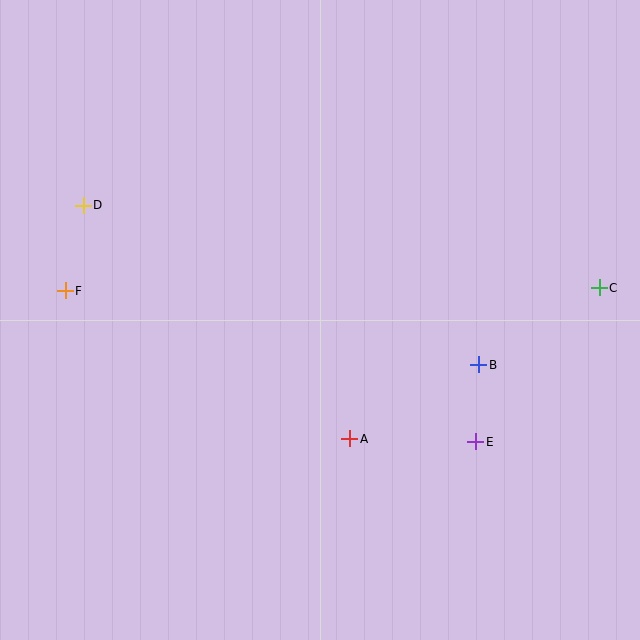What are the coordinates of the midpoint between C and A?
The midpoint between C and A is at (475, 363).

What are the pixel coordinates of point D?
Point D is at (83, 205).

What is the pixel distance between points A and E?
The distance between A and E is 126 pixels.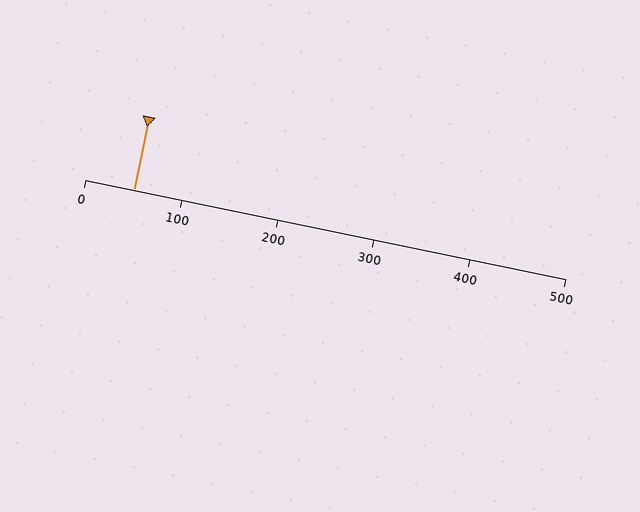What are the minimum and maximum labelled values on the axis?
The axis runs from 0 to 500.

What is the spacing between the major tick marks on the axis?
The major ticks are spaced 100 apart.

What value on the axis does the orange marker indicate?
The marker indicates approximately 50.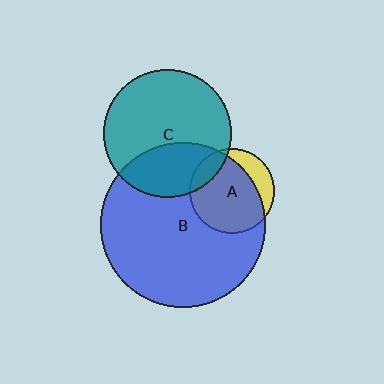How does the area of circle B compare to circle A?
Approximately 3.7 times.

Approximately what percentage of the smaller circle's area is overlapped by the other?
Approximately 15%.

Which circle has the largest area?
Circle B (blue).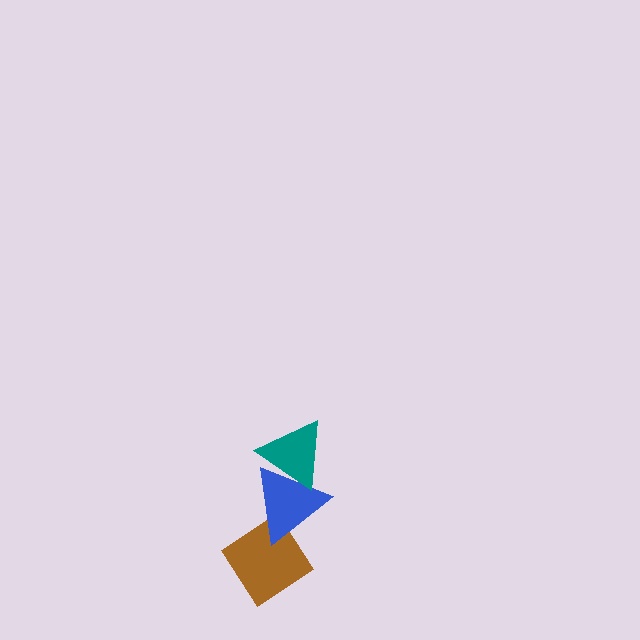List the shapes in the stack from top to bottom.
From top to bottom: the teal triangle, the blue triangle, the brown diamond.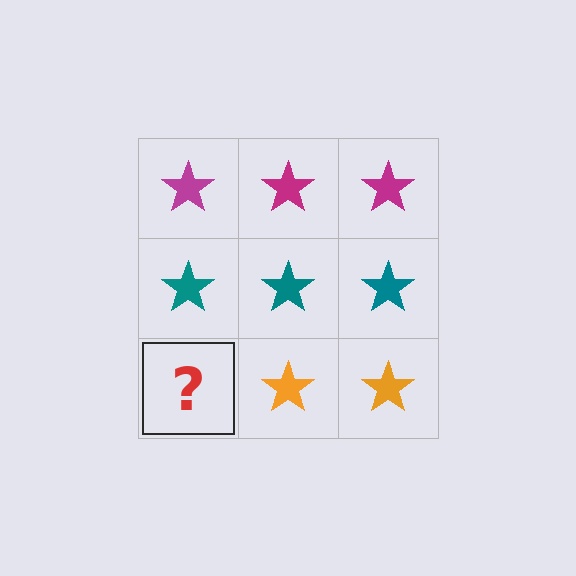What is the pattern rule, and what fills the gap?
The rule is that each row has a consistent color. The gap should be filled with an orange star.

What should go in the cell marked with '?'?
The missing cell should contain an orange star.